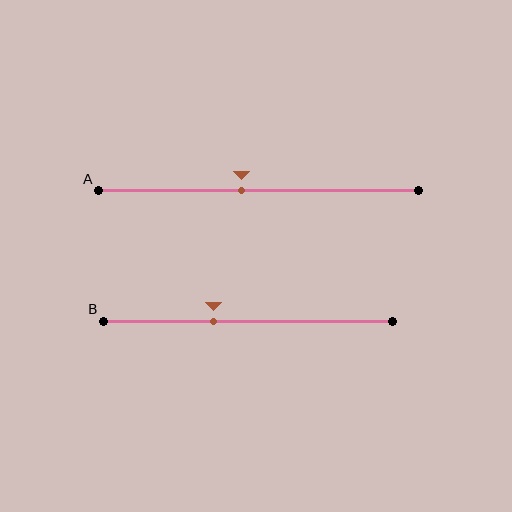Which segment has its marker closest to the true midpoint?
Segment A has its marker closest to the true midpoint.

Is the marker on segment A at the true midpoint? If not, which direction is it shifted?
No, the marker on segment A is shifted to the left by about 5% of the segment length.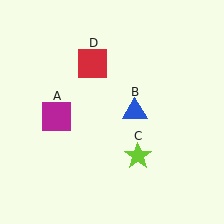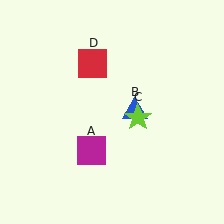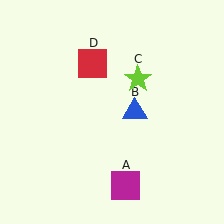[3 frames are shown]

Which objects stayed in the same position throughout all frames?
Blue triangle (object B) and red square (object D) remained stationary.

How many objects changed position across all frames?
2 objects changed position: magenta square (object A), lime star (object C).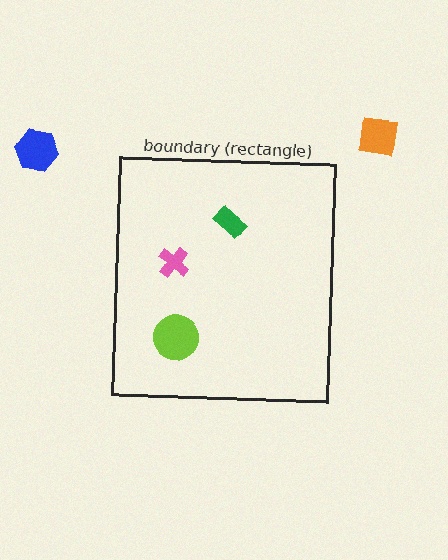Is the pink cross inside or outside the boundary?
Inside.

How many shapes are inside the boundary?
3 inside, 2 outside.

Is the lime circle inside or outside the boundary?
Inside.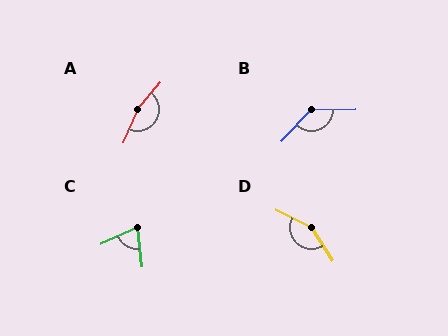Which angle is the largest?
A, at approximately 164 degrees.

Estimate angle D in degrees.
Approximately 149 degrees.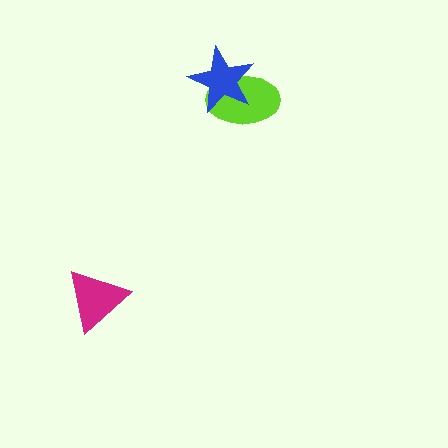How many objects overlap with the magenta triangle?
0 objects overlap with the magenta triangle.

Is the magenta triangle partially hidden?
No, no other shape covers it.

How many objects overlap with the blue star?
1 object overlaps with the blue star.